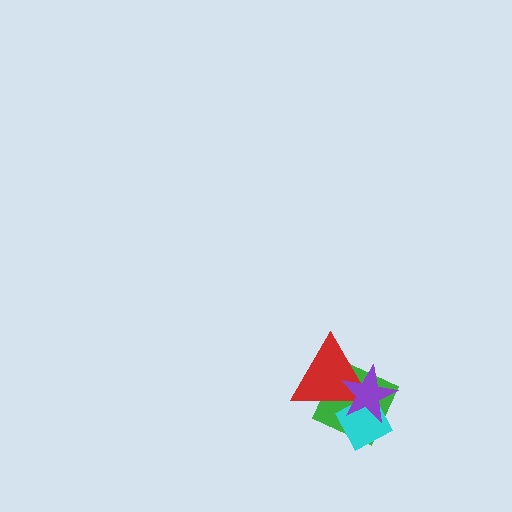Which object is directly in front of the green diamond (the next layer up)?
The red triangle is directly in front of the green diamond.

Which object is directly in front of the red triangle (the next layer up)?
The cyan diamond is directly in front of the red triangle.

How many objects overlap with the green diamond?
3 objects overlap with the green diamond.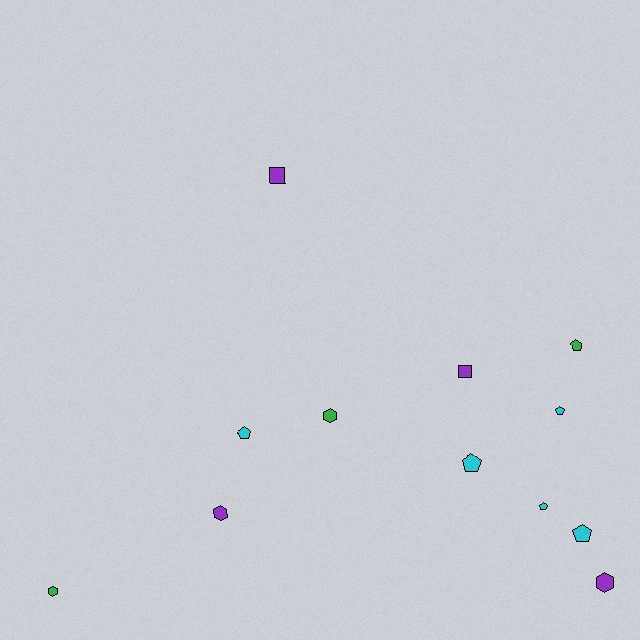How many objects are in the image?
There are 12 objects.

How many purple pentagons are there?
There are no purple pentagons.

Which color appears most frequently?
Cyan, with 5 objects.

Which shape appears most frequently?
Pentagon, with 6 objects.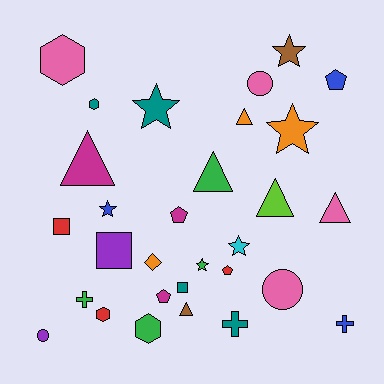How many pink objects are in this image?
There are 4 pink objects.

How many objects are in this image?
There are 30 objects.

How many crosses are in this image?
There are 3 crosses.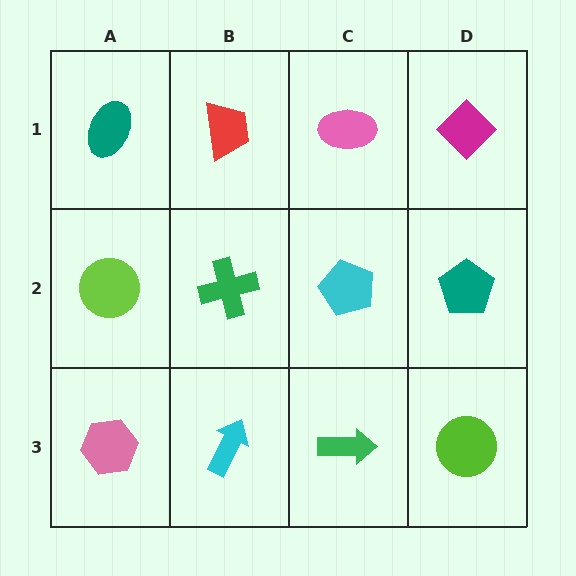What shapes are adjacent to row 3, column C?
A cyan pentagon (row 2, column C), a cyan arrow (row 3, column B), a lime circle (row 3, column D).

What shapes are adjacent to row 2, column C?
A pink ellipse (row 1, column C), a green arrow (row 3, column C), a green cross (row 2, column B), a teal pentagon (row 2, column D).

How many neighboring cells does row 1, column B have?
3.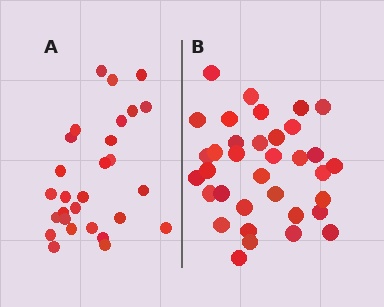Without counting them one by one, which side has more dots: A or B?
Region B (the right region) has more dots.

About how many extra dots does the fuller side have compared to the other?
Region B has roughly 8 or so more dots than region A.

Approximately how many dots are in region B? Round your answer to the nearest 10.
About 40 dots. (The exact count is 35, which rounds to 40.)